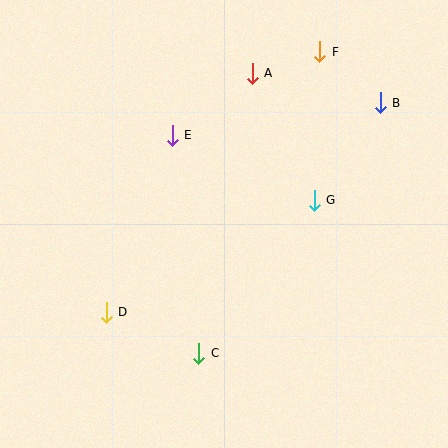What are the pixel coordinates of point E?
Point E is at (172, 135).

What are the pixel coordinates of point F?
Point F is at (320, 52).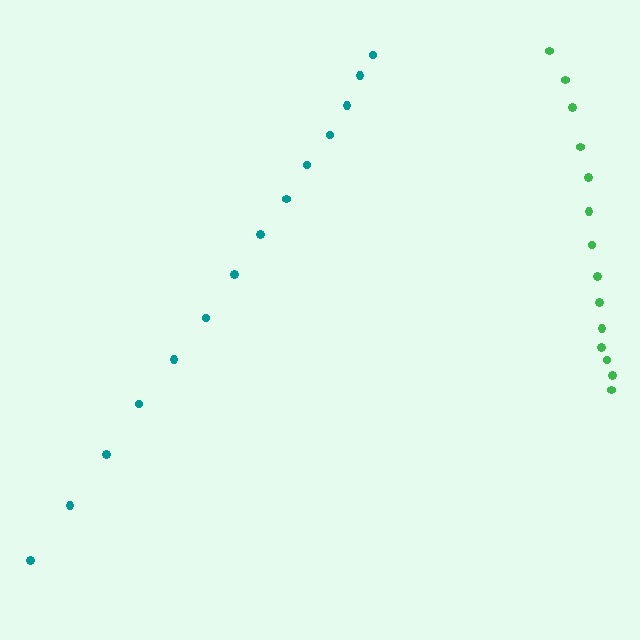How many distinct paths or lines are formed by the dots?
There are 2 distinct paths.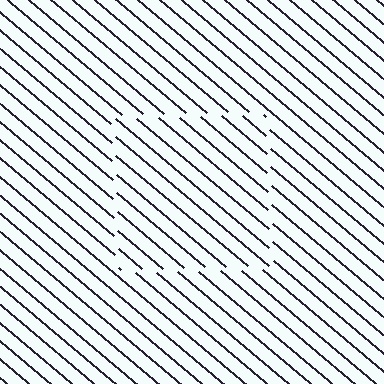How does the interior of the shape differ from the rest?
The interior of the shape contains the same grating, shifted by half a period — the contour is defined by the phase discontinuity where line-ends from the inner and outer gratings abut.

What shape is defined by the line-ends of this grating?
An illusory square. The interior of the shape contains the same grating, shifted by half a period — the contour is defined by the phase discontinuity where line-ends from the inner and outer gratings abut.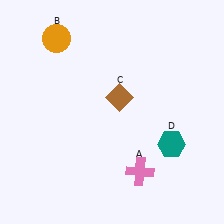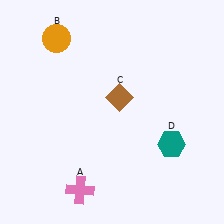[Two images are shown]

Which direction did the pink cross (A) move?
The pink cross (A) moved left.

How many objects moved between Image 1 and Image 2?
1 object moved between the two images.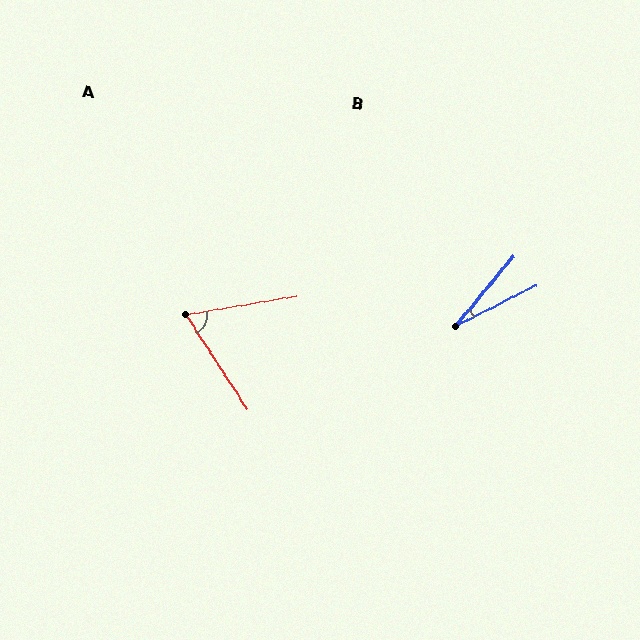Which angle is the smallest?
B, at approximately 24 degrees.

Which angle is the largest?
A, at approximately 66 degrees.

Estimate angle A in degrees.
Approximately 66 degrees.